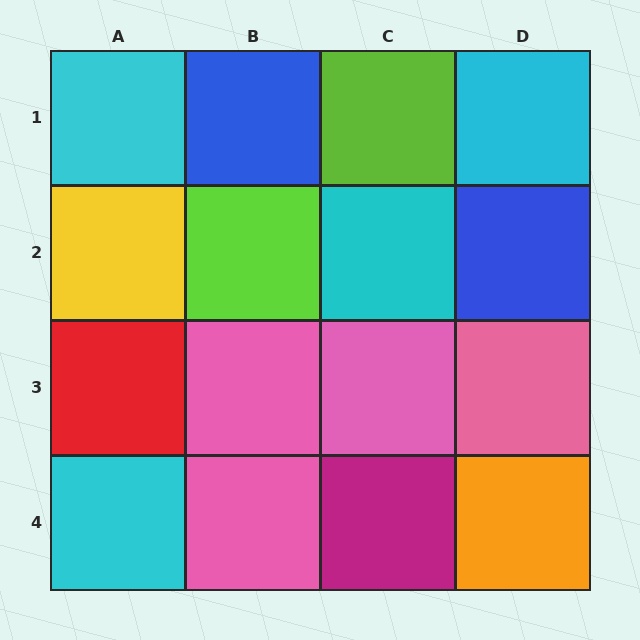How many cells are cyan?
4 cells are cyan.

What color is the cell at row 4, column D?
Orange.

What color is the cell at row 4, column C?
Magenta.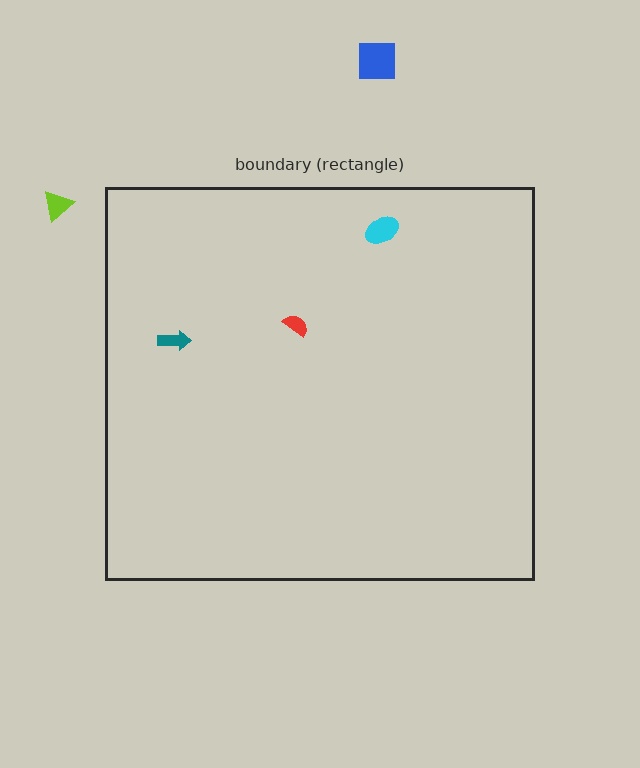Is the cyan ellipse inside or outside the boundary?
Inside.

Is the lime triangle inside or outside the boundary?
Outside.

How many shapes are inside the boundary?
3 inside, 2 outside.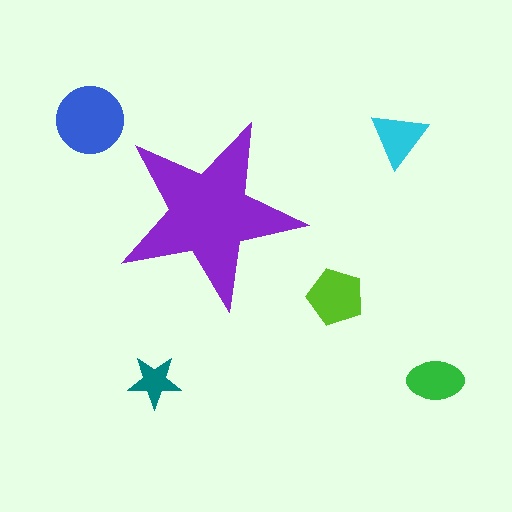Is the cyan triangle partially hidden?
No, the cyan triangle is fully visible.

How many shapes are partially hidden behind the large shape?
0 shapes are partially hidden.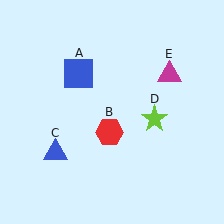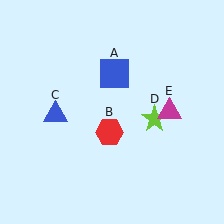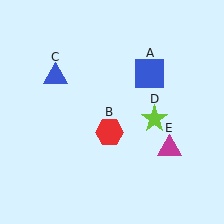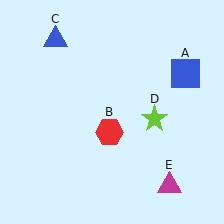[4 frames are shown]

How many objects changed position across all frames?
3 objects changed position: blue square (object A), blue triangle (object C), magenta triangle (object E).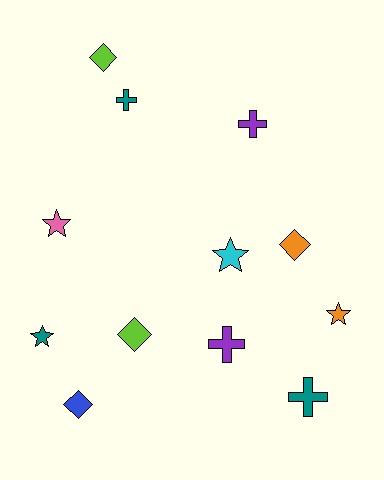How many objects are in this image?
There are 12 objects.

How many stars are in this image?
There are 4 stars.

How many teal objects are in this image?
There are 3 teal objects.